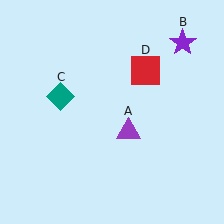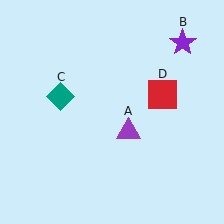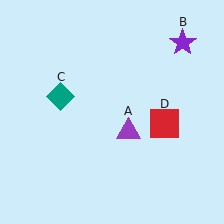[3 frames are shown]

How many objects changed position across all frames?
1 object changed position: red square (object D).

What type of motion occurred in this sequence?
The red square (object D) rotated clockwise around the center of the scene.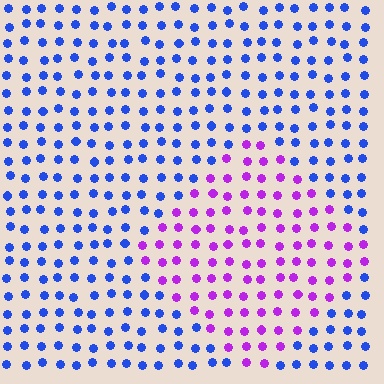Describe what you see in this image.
The image is filled with small blue elements in a uniform arrangement. A diamond-shaped region is visible where the elements are tinted to a slightly different hue, forming a subtle color boundary.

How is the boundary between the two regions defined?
The boundary is defined purely by a slight shift in hue (about 59 degrees). Spacing, size, and orientation are identical on both sides.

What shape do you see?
I see a diamond.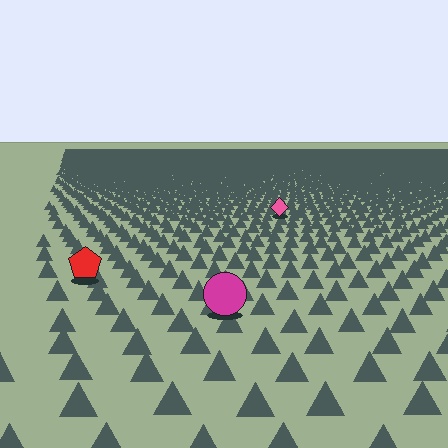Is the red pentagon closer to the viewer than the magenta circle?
No. The magenta circle is closer — you can tell from the texture gradient: the ground texture is coarser near it.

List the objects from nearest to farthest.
From nearest to farthest: the magenta circle, the red pentagon, the pink diamond.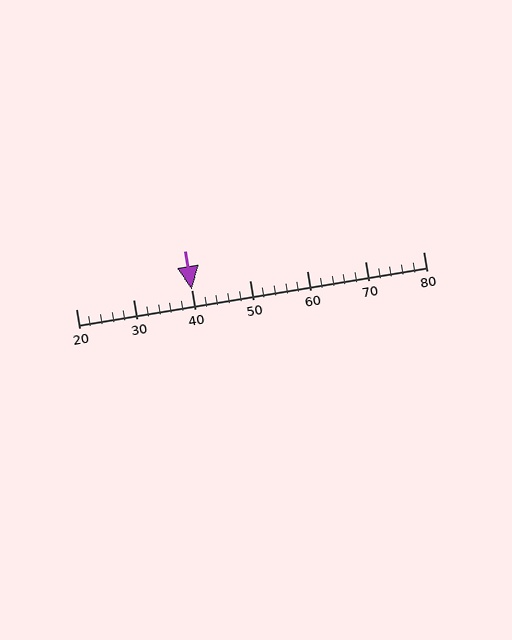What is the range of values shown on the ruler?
The ruler shows values from 20 to 80.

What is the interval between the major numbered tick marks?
The major tick marks are spaced 10 units apart.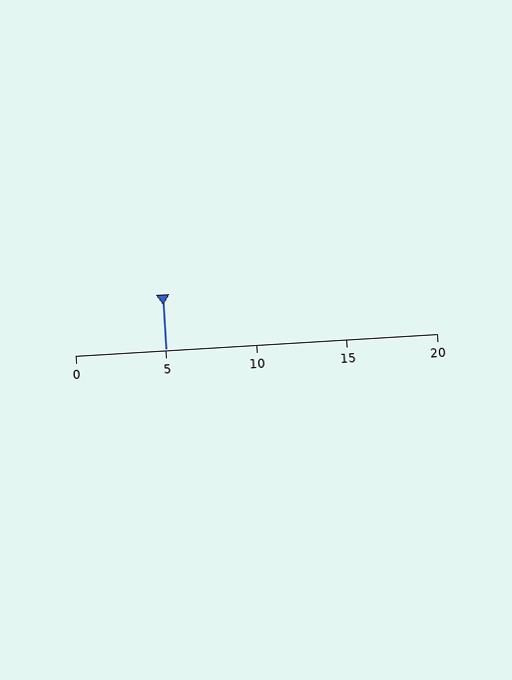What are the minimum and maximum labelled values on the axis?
The axis runs from 0 to 20.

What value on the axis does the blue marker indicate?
The marker indicates approximately 5.